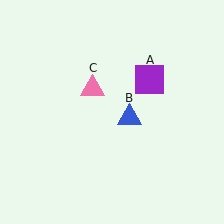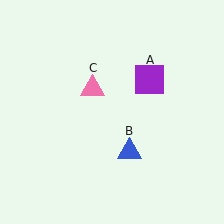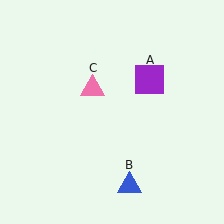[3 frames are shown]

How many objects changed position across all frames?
1 object changed position: blue triangle (object B).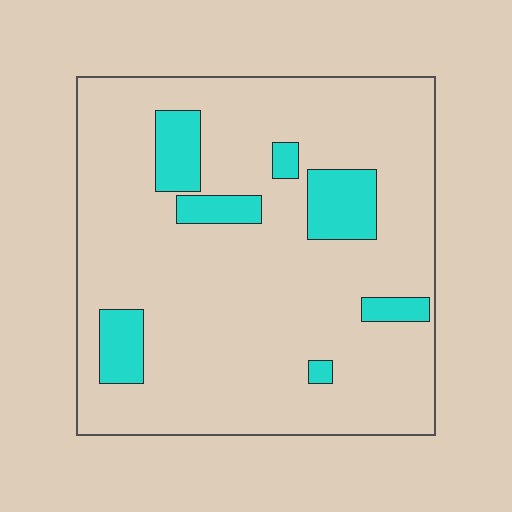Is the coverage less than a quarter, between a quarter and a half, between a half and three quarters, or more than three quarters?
Less than a quarter.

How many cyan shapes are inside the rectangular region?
7.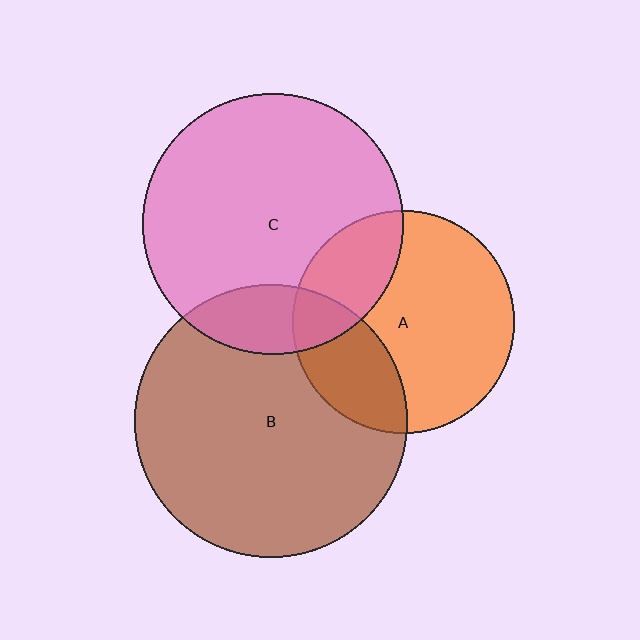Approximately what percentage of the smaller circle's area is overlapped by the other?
Approximately 25%.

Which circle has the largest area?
Circle B (brown).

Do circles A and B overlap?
Yes.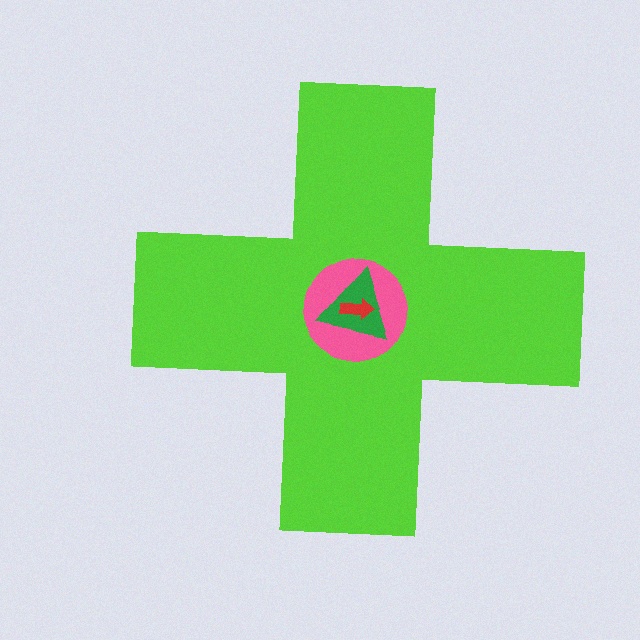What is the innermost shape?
The red arrow.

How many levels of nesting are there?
4.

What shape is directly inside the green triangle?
The red arrow.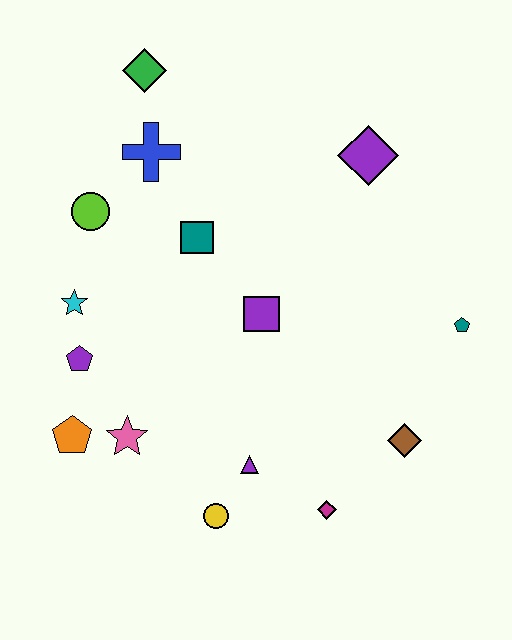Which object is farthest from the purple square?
The green diamond is farthest from the purple square.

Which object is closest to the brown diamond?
The magenta diamond is closest to the brown diamond.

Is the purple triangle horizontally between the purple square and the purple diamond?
No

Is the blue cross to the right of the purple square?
No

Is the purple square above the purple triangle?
Yes